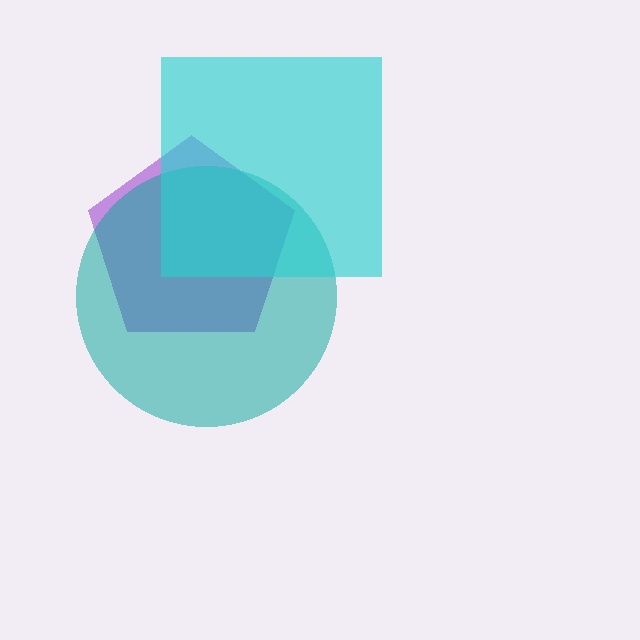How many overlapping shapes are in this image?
There are 3 overlapping shapes in the image.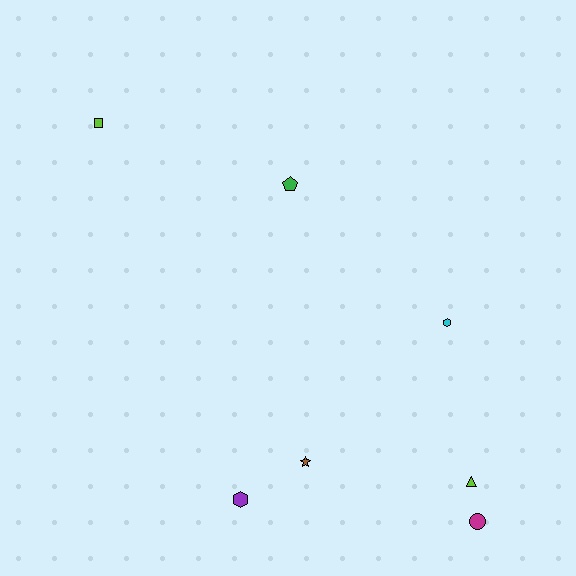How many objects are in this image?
There are 7 objects.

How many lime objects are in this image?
There are 2 lime objects.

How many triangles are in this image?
There is 1 triangle.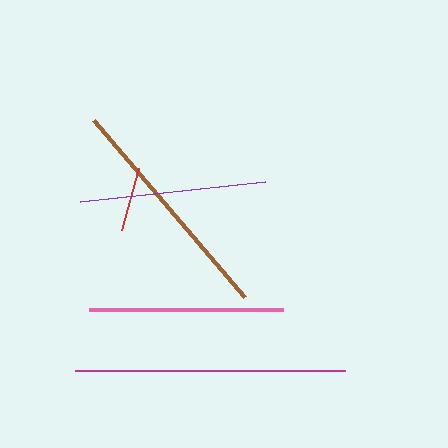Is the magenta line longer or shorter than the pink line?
The magenta line is longer than the pink line.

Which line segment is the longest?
The magenta line is the longest at approximately 270 pixels.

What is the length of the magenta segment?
The magenta segment is approximately 270 pixels long.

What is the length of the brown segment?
The brown segment is approximately 233 pixels long.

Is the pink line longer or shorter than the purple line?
The pink line is longer than the purple line.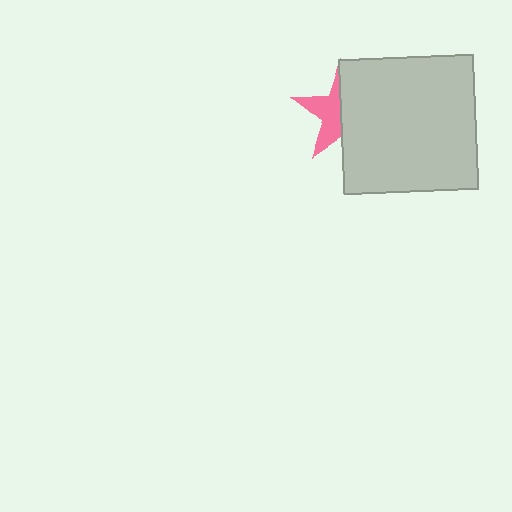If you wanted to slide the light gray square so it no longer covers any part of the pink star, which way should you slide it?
Slide it right — that is the most direct way to separate the two shapes.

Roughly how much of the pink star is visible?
A small part of it is visible (roughly 43%).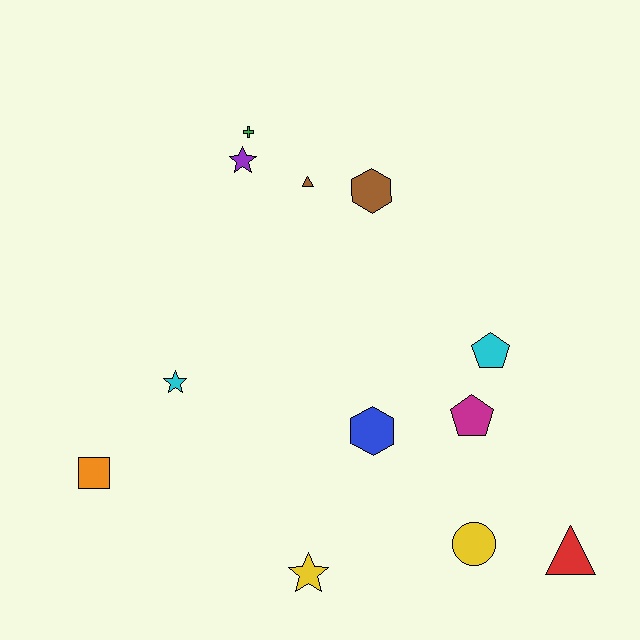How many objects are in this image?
There are 12 objects.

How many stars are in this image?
There are 3 stars.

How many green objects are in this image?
There is 1 green object.